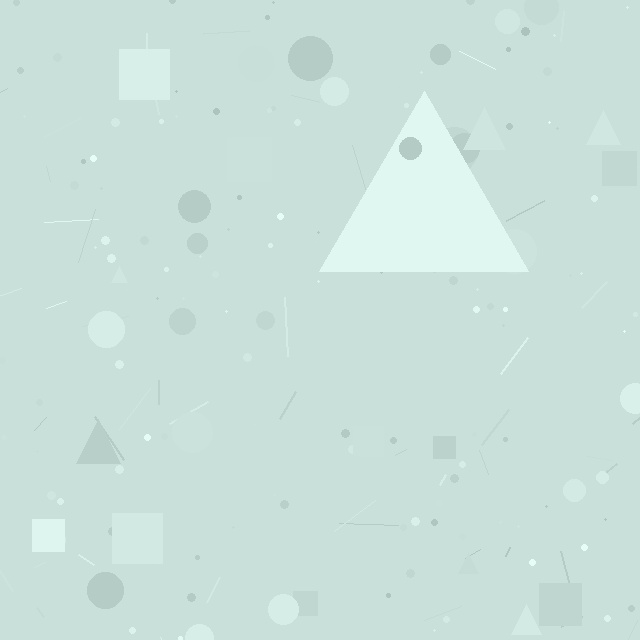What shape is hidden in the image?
A triangle is hidden in the image.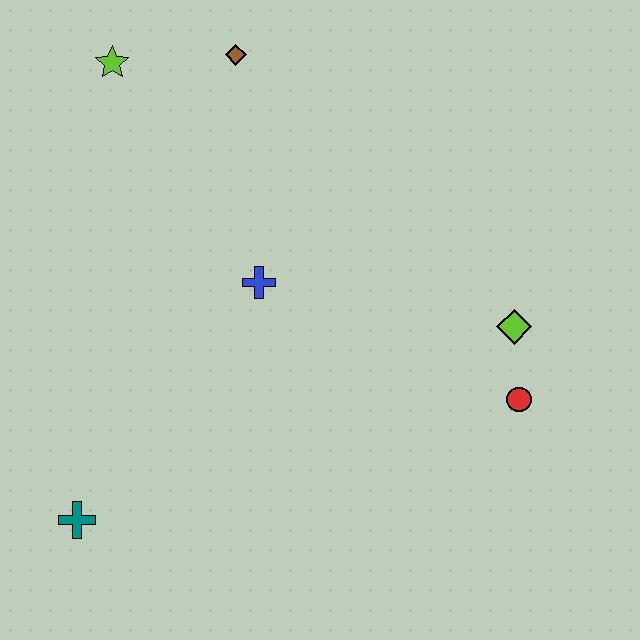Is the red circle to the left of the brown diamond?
No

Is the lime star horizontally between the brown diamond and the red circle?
No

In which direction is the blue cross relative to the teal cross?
The blue cross is above the teal cross.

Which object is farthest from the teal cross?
The brown diamond is farthest from the teal cross.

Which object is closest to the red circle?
The lime diamond is closest to the red circle.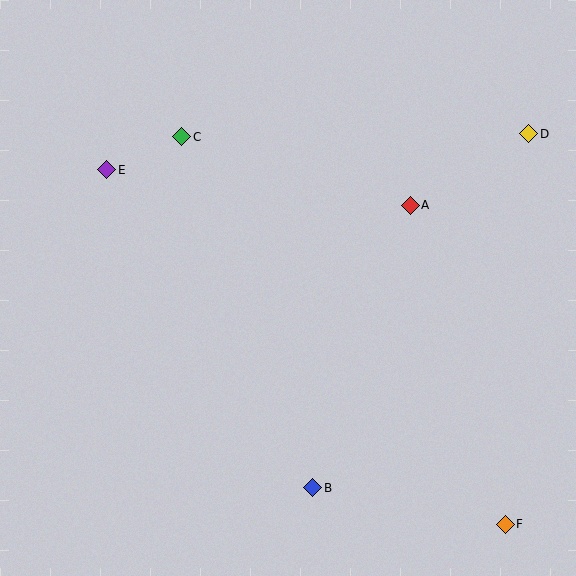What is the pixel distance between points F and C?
The distance between F and C is 505 pixels.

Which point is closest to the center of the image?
Point A at (410, 205) is closest to the center.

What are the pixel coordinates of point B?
Point B is at (313, 488).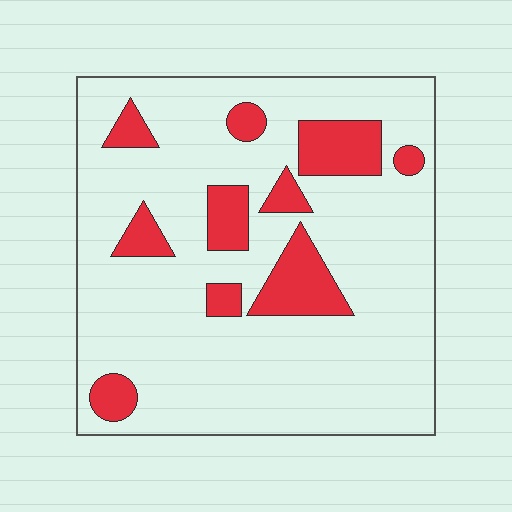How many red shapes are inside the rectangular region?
10.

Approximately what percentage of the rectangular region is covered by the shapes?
Approximately 15%.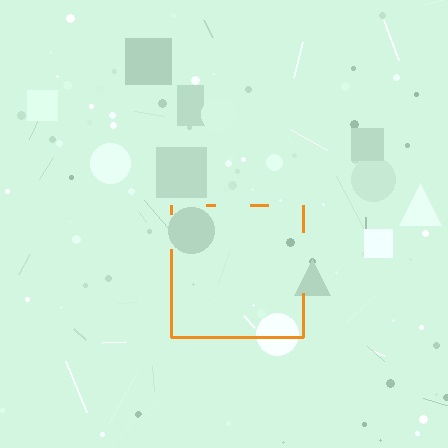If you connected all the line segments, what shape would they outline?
They would outline a square.